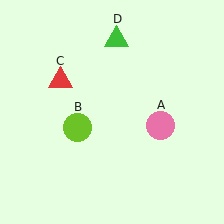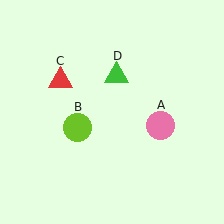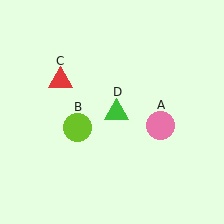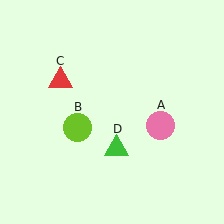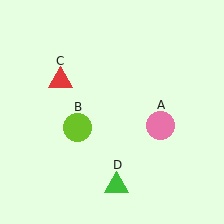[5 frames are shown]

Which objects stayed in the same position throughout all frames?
Pink circle (object A) and lime circle (object B) and red triangle (object C) remained stationary.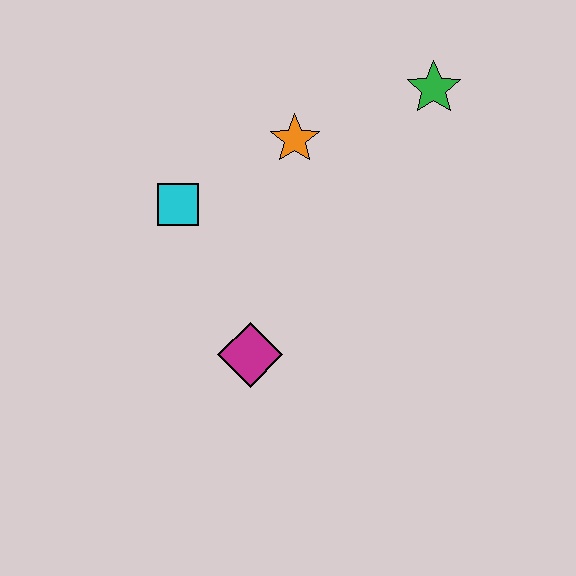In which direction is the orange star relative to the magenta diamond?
The orange star is above the magenta diamond.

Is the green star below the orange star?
No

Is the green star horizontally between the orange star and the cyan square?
No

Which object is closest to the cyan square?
The orange star is closest to the cyan square.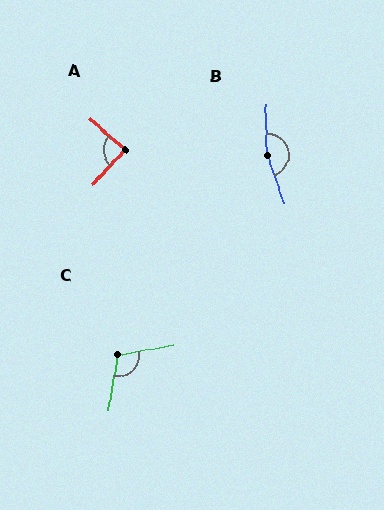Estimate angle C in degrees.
Approximately 109 degrees.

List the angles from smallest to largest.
A (88°), C (109°), B (162°).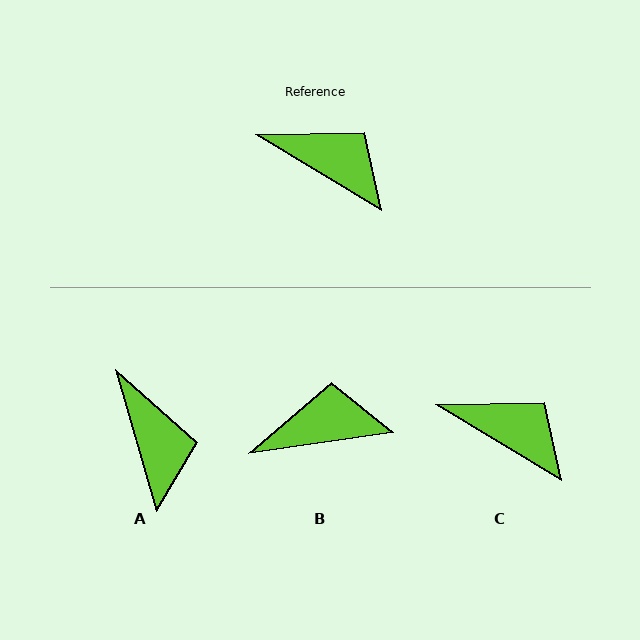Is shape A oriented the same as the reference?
No, it is off by about 43 degrees.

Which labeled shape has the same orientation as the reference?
C.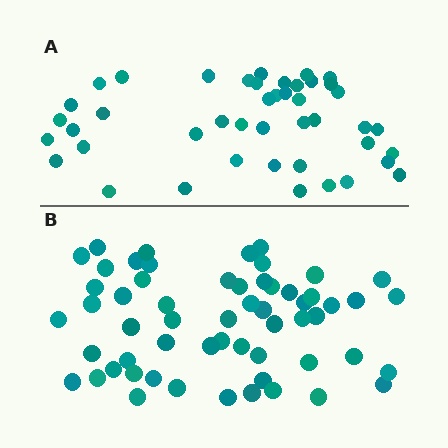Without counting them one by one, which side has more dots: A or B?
Region B (the bottom region) has more dots.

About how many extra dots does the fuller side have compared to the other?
Region B has approximately 15 more dots than region A.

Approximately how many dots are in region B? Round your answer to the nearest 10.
About 60 dots. (The exact count is 58, which rounds to 60.)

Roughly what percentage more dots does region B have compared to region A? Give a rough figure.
About 30% more.